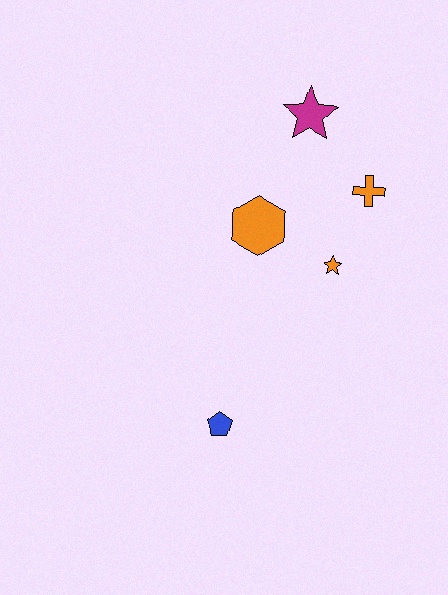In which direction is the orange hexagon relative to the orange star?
The orange hexagon is to the left of the orange star.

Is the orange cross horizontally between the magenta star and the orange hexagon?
No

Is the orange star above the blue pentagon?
Yes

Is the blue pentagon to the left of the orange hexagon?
Yes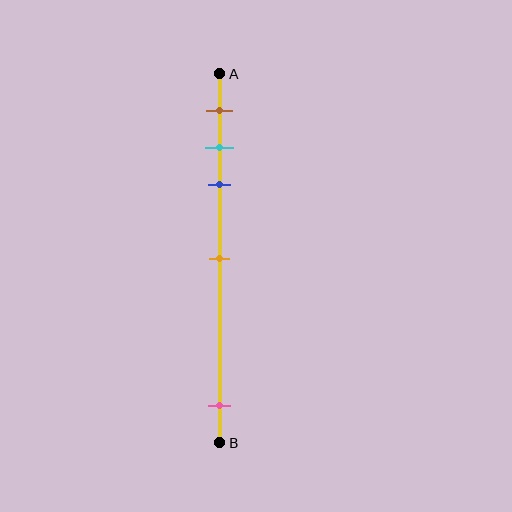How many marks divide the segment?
There are 5 marks dividing the segment.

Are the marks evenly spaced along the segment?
No, the marks are not evenly spaced.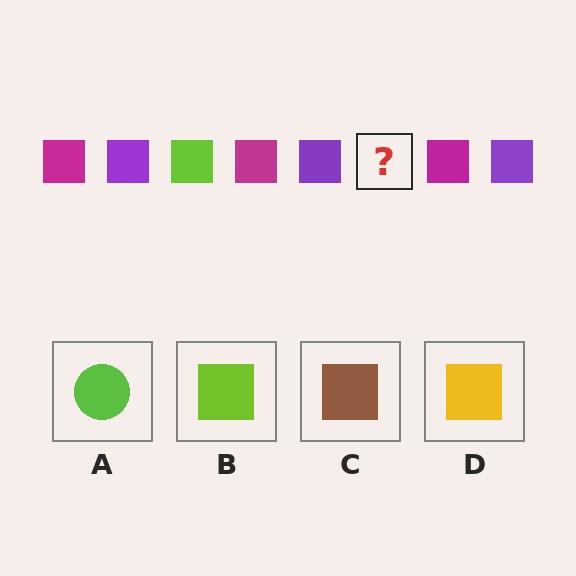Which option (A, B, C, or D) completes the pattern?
B.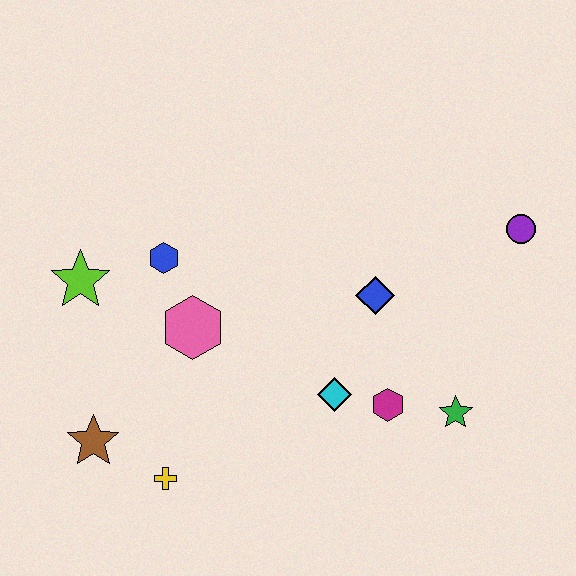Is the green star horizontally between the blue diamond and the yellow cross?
No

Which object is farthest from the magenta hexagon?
The lime star is farthest from the magenta hexagon.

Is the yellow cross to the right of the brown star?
Yes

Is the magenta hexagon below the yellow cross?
No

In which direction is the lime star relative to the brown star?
The lime star is above the brown star.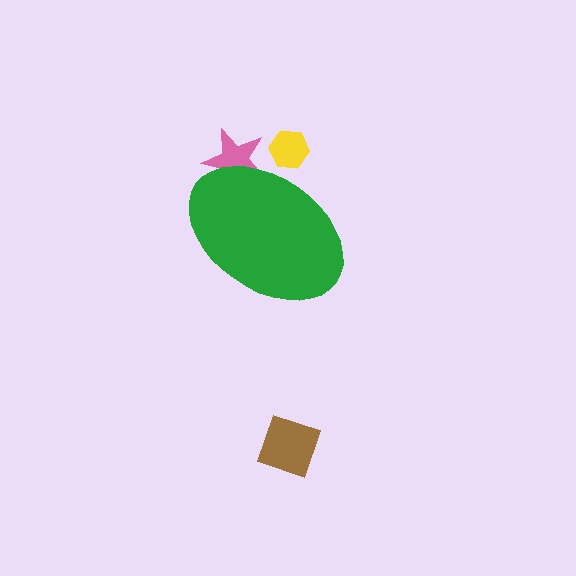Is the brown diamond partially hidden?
No, the brown diamond is fully visible.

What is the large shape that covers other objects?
A green ellipse.